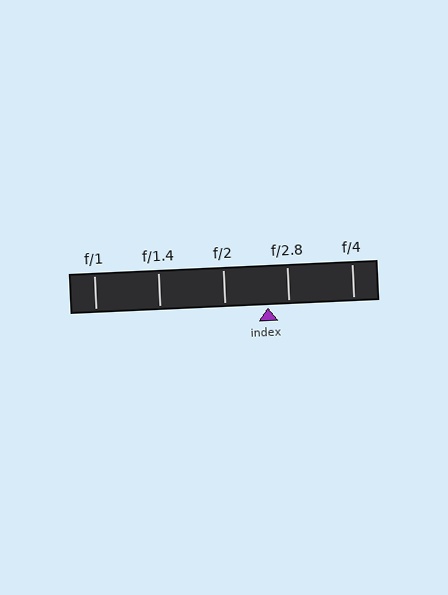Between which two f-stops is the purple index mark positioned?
The index mark is between f/2 and f/2.8.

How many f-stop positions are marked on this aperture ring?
There are 5 f-stop positions marked.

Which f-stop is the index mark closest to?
The index mark is closest to f/2.8.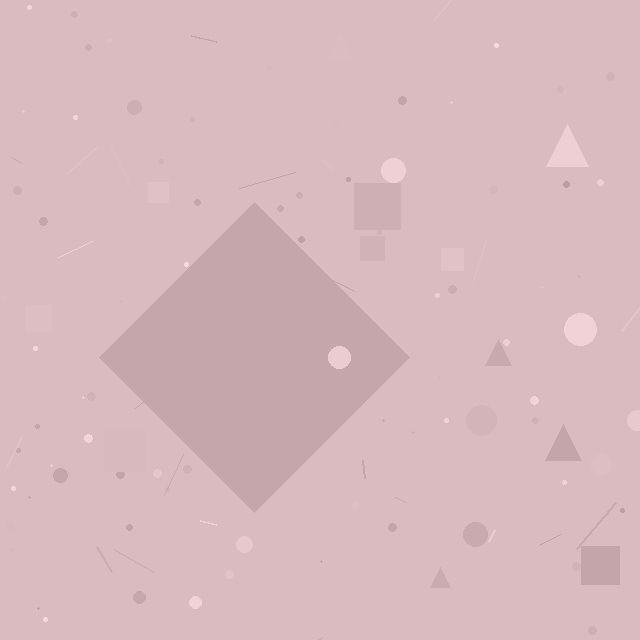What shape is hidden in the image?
A diamond is hidden in the image.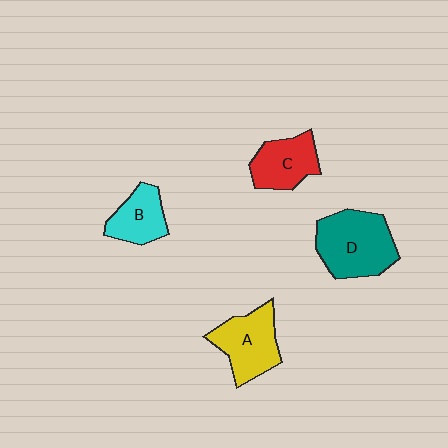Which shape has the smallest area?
Shape B (cyan).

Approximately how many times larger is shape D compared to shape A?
Approximately 1.2 times.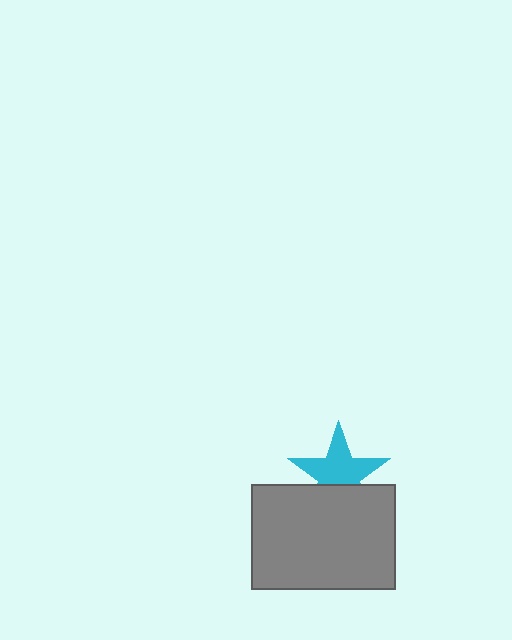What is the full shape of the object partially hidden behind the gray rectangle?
The partially hidden object is a cyan star.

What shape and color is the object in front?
The object in front is a gray rectangle.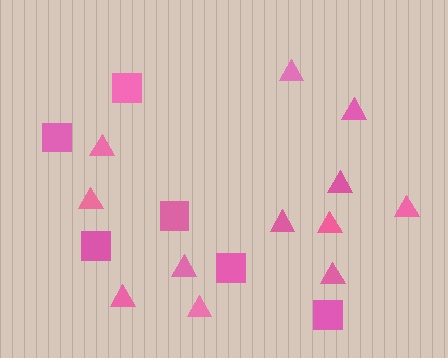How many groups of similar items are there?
There are 2 groups: one group of squares (6) and one group of triangles (12).